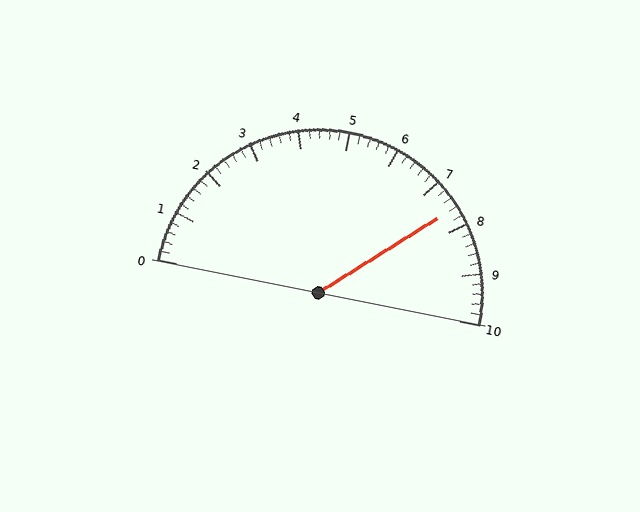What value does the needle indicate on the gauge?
The needle indicates approximately 7.6.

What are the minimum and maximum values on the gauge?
The gauge ranges from 0 to 10.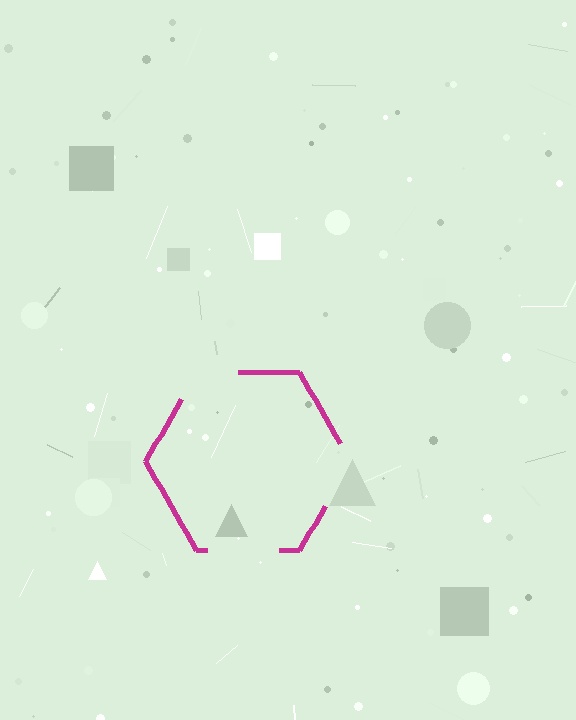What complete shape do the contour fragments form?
The contour fragments form a hexagon.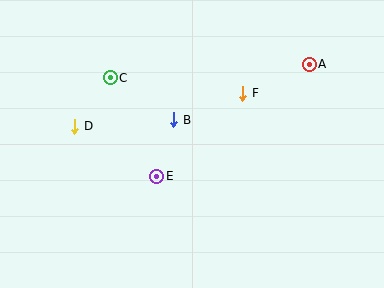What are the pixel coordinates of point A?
Point A is at (309, 64).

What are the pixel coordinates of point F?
Point F is at (243, 93).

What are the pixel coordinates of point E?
Point E is at (157, 176).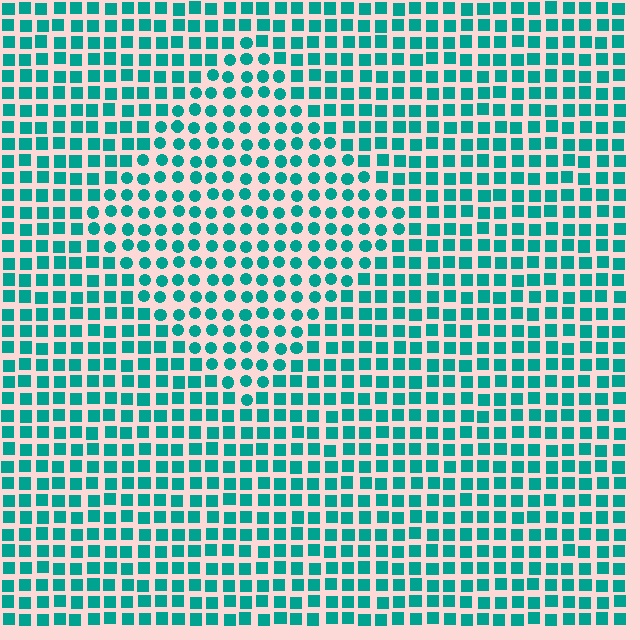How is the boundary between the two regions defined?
The boundary is defined by a change in element shape: circles inside vs. squares outside. All elements share the same color and spacing.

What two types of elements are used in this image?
The image uses circles inside the diamond region and squares outside it.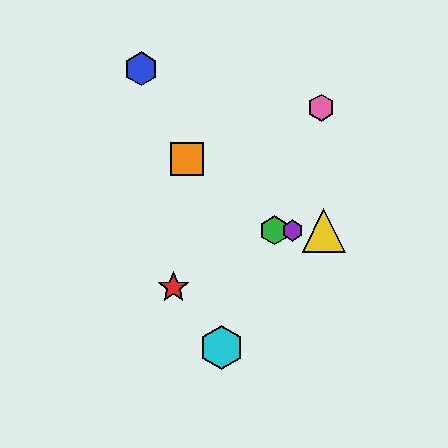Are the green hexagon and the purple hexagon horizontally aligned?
Yes, both are at y≈230.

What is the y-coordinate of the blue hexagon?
The blue hexagon is at y≈69.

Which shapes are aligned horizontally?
The green hexagon, the yellow triangle, the purple hexagon are aligned horizontally.